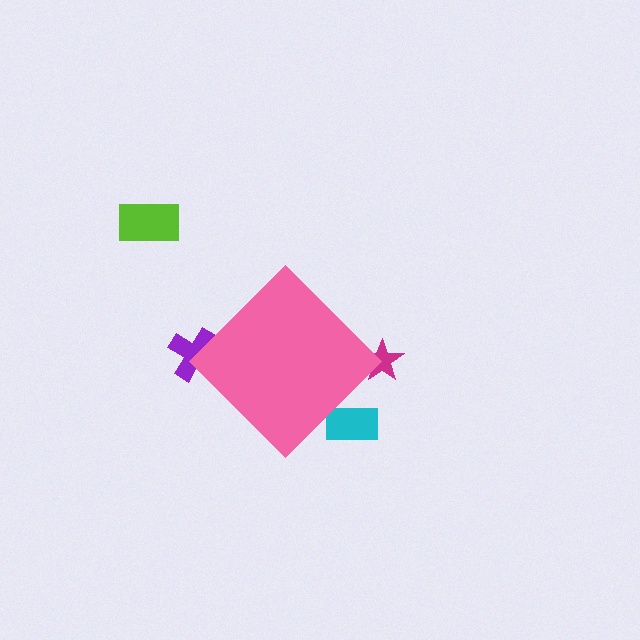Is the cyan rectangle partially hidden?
Yes, the cyan rectangle is partially hidden behind the pink diamond.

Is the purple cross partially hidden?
Yes, the purple cross is partially hidden behind the pink diamond.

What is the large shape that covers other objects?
A pink diamond.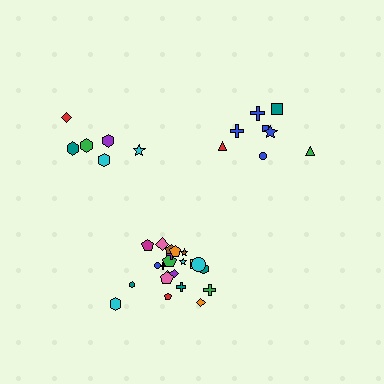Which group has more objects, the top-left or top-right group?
The top-right group.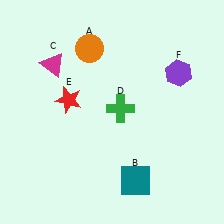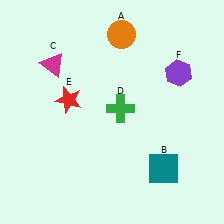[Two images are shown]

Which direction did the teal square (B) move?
The teal square (B) moved right.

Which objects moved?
The objects that moved are: the orange circle (A), the teal square (B).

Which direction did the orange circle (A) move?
The orange circle (A) moved right.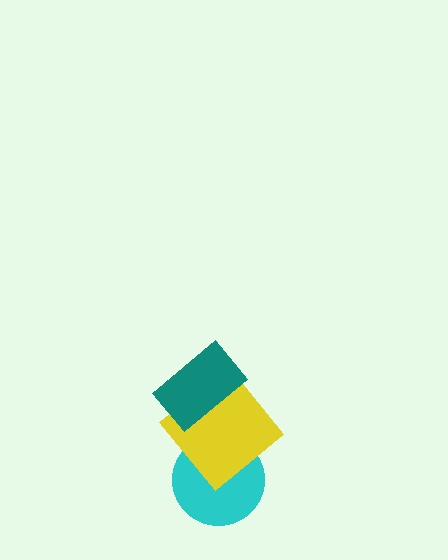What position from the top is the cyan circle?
The cyan circle is 3rd from the top.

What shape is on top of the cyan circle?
The yellow diamond is on top of the cyan circle.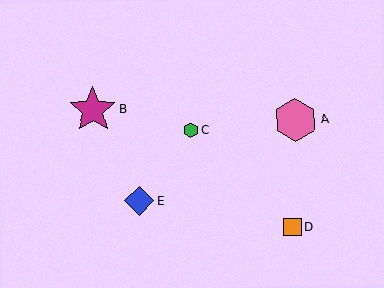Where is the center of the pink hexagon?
The center of the pink hexagon is at (295, 120).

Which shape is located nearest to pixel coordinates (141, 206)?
The blue diamond (labeled E) at (140, 201) is nearest to that location.